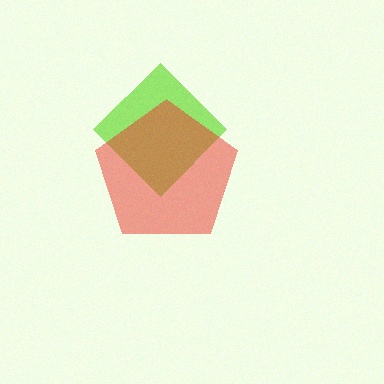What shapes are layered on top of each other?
The layered shapes are: a lime diamond, a red pentagon.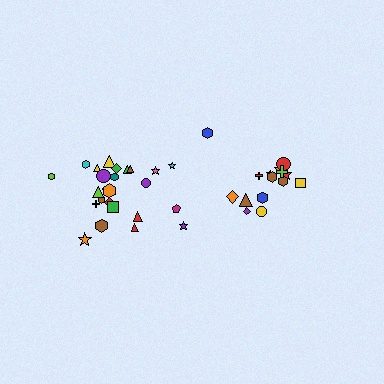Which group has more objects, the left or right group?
The left group.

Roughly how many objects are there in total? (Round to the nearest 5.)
Roughly 40 objects in total.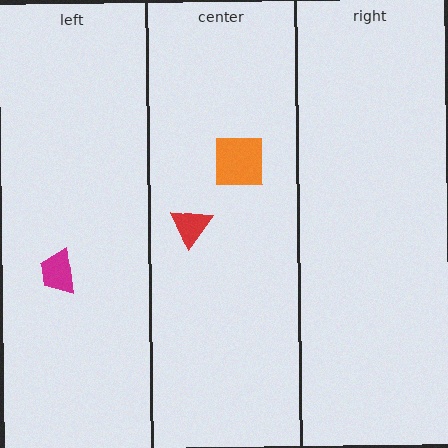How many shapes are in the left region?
1.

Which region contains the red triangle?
The center region.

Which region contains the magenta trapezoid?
The left region.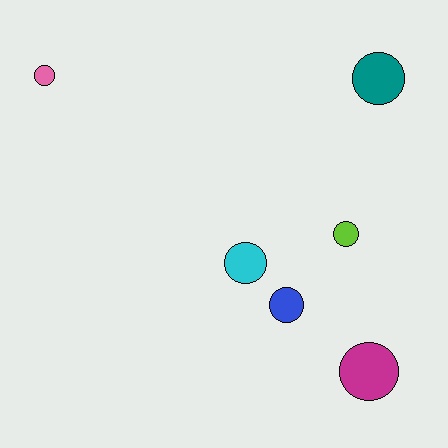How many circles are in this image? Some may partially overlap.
There are 6 circles.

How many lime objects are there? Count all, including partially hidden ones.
There is 1 lime object.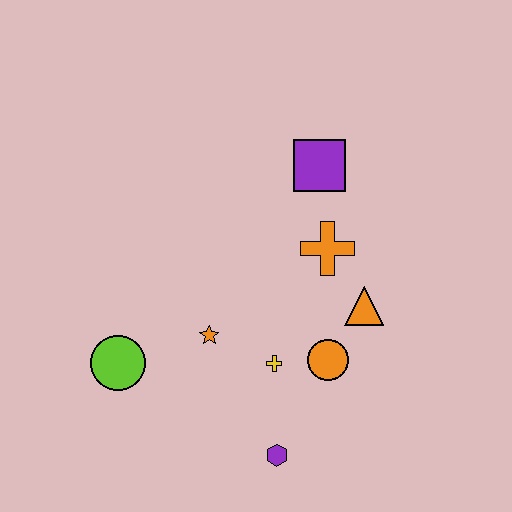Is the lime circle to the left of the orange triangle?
Yes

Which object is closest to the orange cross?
The orange triangle is closest to the orange cross.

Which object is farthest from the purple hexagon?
The purple square is farthest from the purple hexagon.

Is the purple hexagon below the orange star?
Yes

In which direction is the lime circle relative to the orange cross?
The lime circle is to the left of the orange cross.